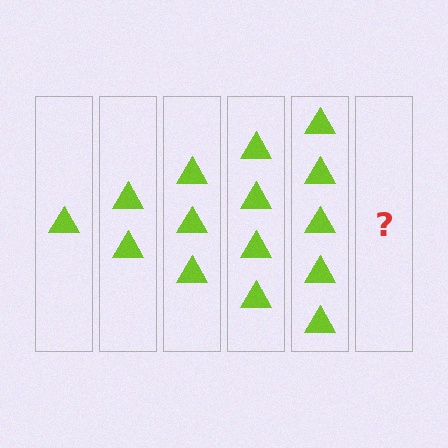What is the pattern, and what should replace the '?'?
The pattern is that each step adds one more triangle. The '?' should be 6 triangles.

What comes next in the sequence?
The next element should be 6 triangles.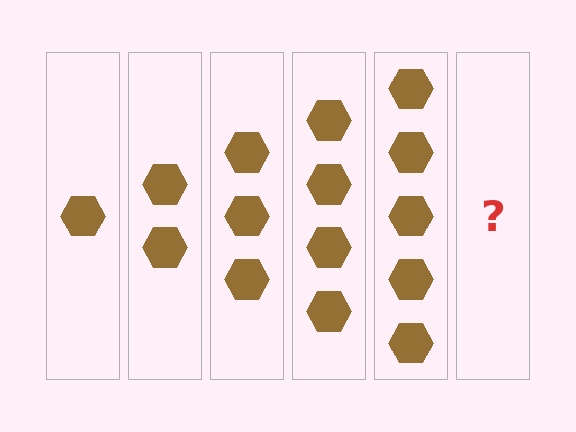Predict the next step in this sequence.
The next step is 6 hexagons.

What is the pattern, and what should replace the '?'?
The pattern is that each step adds one more hexagon. The '?' should be 6 hexagons.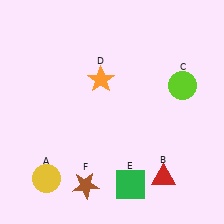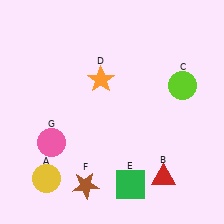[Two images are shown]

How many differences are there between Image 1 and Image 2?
There is 1 difference between the two images.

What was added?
A pink circle (G) was added in Image 2.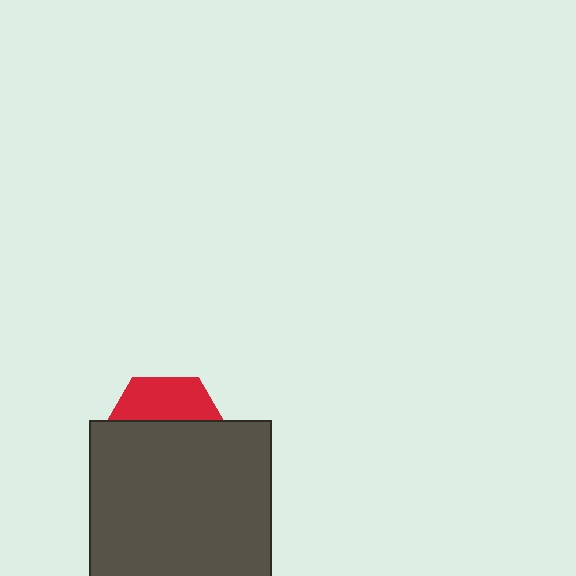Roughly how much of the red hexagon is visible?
A small part of it is visible (roughly 34%).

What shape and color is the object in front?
The object in front is a dark gray rectangle.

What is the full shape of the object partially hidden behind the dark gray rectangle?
The partially hidden object is a red hexagon.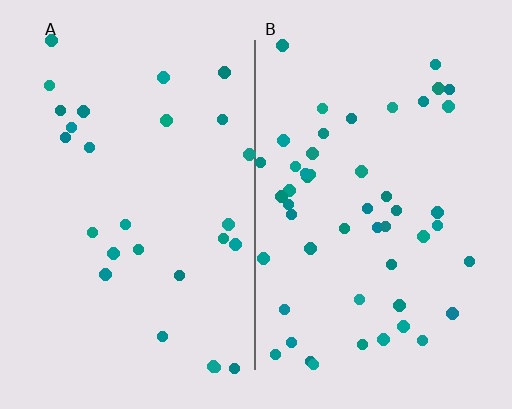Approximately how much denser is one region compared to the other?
Approximately 1.9× — region B over region A.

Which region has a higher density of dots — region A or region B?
B (the right).